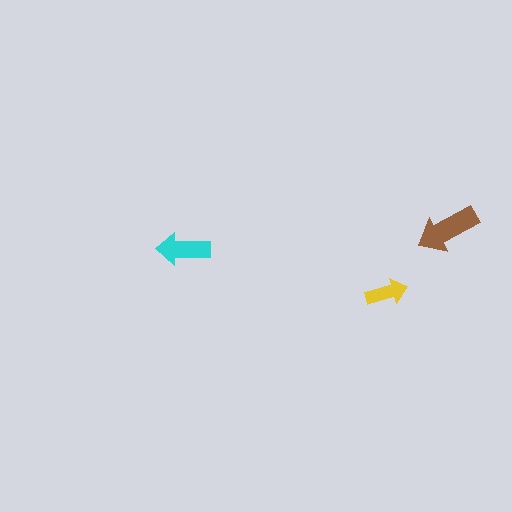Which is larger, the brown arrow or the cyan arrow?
The brown one.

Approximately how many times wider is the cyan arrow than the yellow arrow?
About 1.5 times wider.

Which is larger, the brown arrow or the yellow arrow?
The brown one.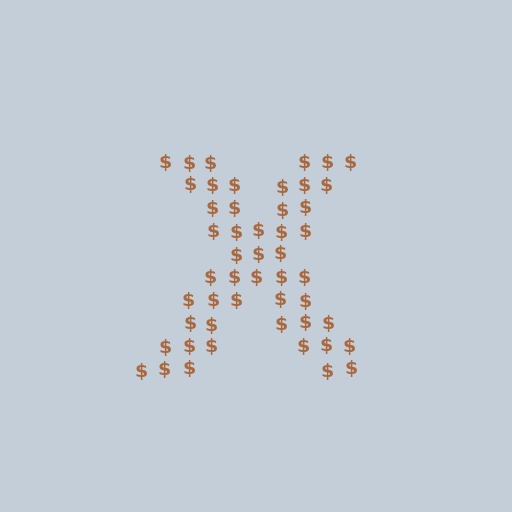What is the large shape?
The large shape is the letter X.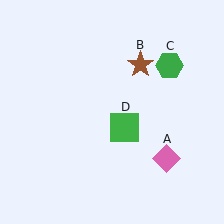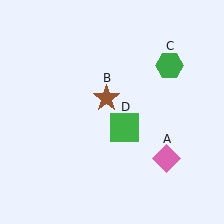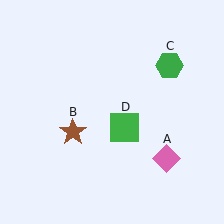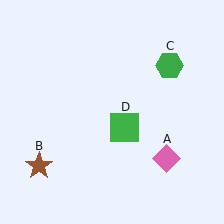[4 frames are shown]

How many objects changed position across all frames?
1 object changed position: brown star (object B).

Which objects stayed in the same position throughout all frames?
Pink diamond (object A) and green hexagon (object C) and green square (object D) remained stationary.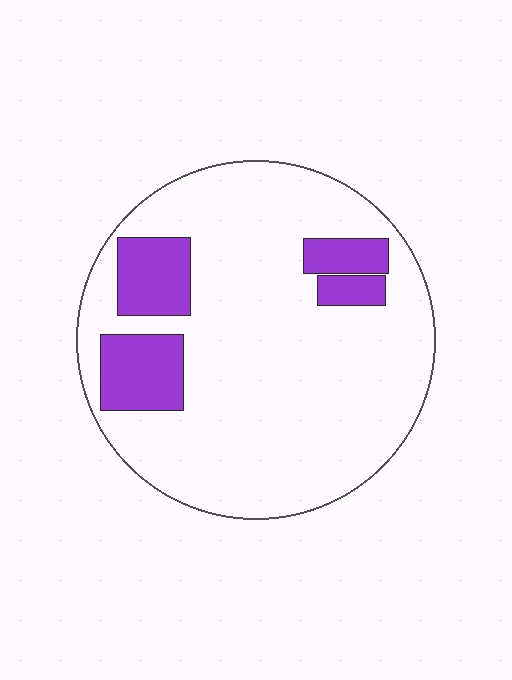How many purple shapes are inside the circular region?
4.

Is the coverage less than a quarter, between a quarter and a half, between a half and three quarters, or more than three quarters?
Less than a quarter.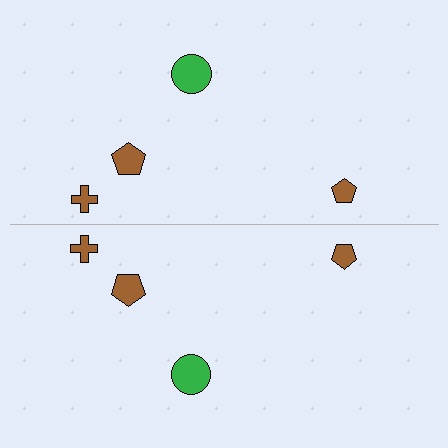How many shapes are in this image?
There are 8 shapes in this image.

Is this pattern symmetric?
Yes, this pattern has bilateral (reflection) symmetry.